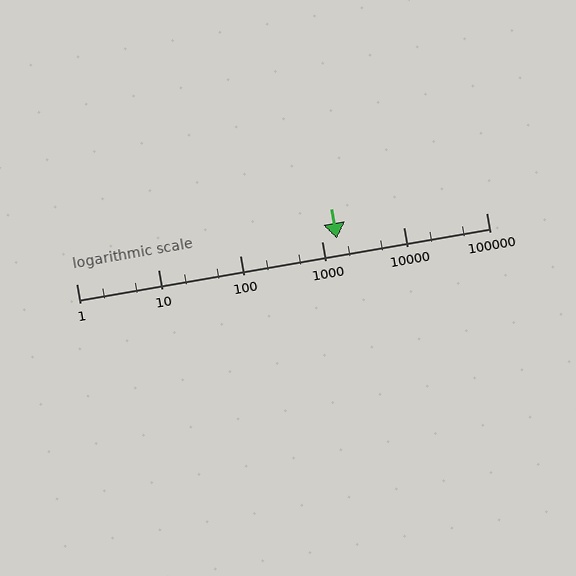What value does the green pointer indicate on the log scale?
The pointer indicates approximately 1500.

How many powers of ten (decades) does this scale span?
The scale spans 5 decades, from 1 to 100000.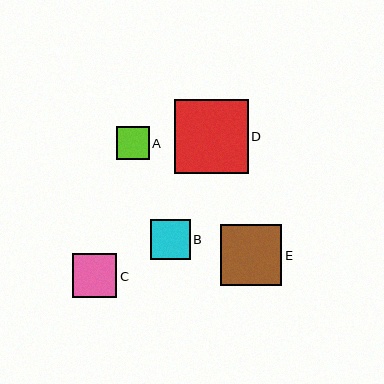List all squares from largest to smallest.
From largest to smallest: D, E, C, B, A.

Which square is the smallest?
Square A is the smallest with a size of approximately 33 pixels.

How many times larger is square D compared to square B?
Square D is approximately 1.9 times the size of square B.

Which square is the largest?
Square D is the largest with a size of approximately 74 pixels.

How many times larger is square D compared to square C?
Square D is approximately 1.7 times the size of square C.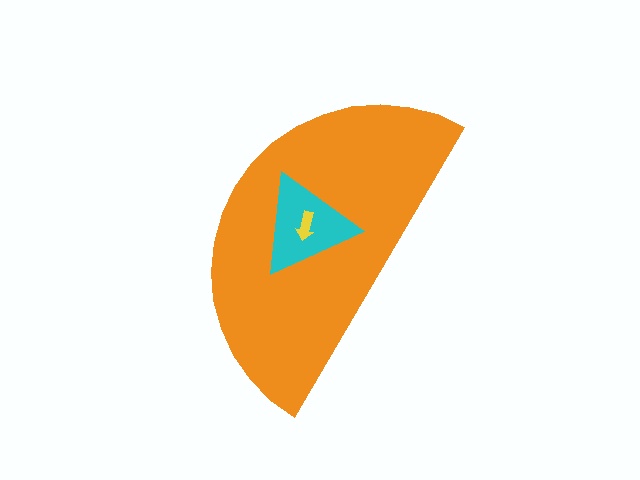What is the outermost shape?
The orange semicircle.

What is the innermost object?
The yellow arrow.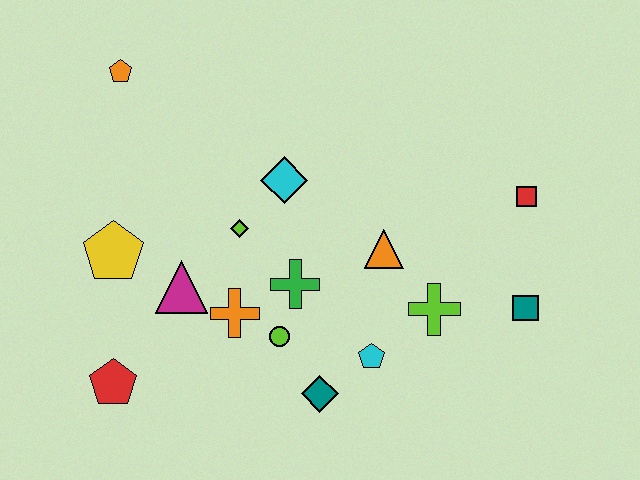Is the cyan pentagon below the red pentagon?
No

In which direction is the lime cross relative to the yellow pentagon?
The lime cross is to the right of the yellow pentagon.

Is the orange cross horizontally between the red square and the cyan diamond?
No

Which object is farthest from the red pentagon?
The red square is farthest from the red pentagon.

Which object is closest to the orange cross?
The lime circle is closest to the orange cross.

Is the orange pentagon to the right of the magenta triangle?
No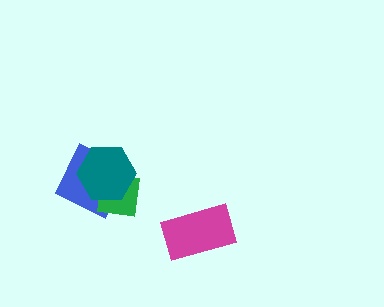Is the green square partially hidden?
Yes, it is partially covered by another shape.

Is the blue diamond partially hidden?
Yes, it is partially covered by another shape.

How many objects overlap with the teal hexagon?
2 objects overlap with the teal hexagon.